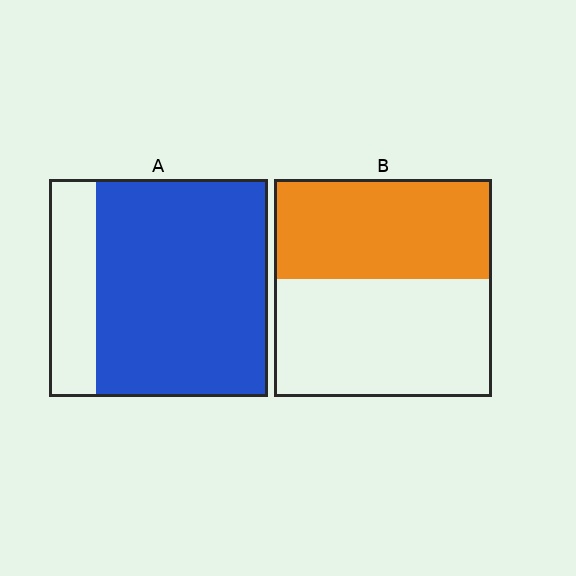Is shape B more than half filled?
No.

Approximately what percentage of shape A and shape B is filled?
A is approximately 80% and B is approximately 45%.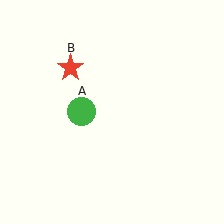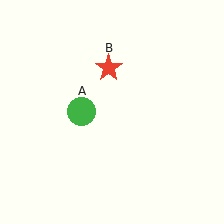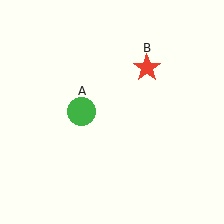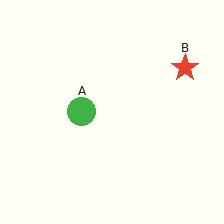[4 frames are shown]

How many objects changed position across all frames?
1 object changed position: red star (object B).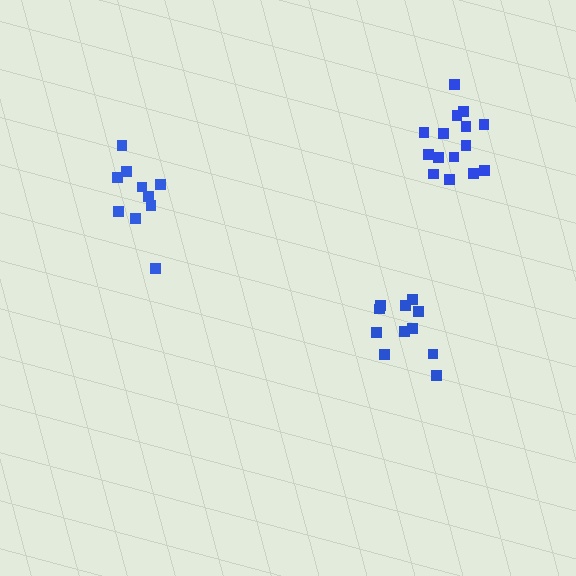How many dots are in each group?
Group 1: 10 dots, Group 2: 11 dots, Group 3: 15 dots (36 total).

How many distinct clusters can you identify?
There are 3 distinct clusters.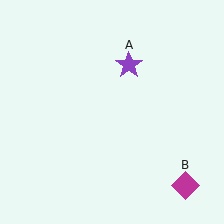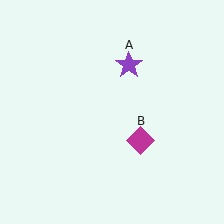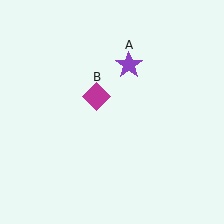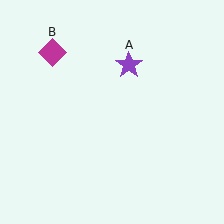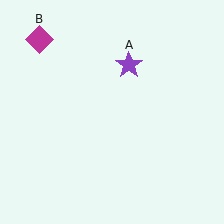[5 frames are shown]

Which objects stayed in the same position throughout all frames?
Purple star (object A) remained stationary.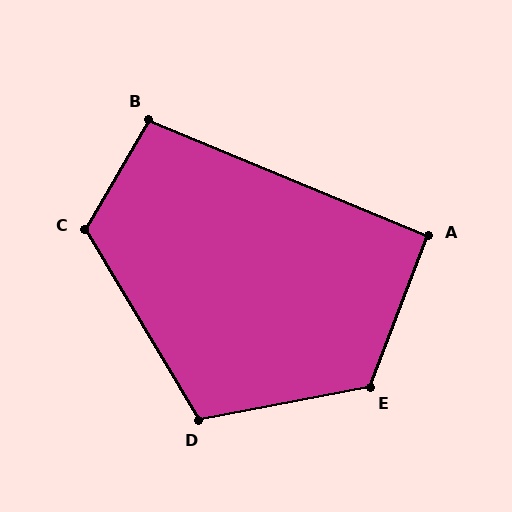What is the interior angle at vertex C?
Approximately 119 degrees (obtuse).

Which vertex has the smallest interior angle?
A, at approximately 91 degrees.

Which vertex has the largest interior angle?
E, at approximately 122 degrees.